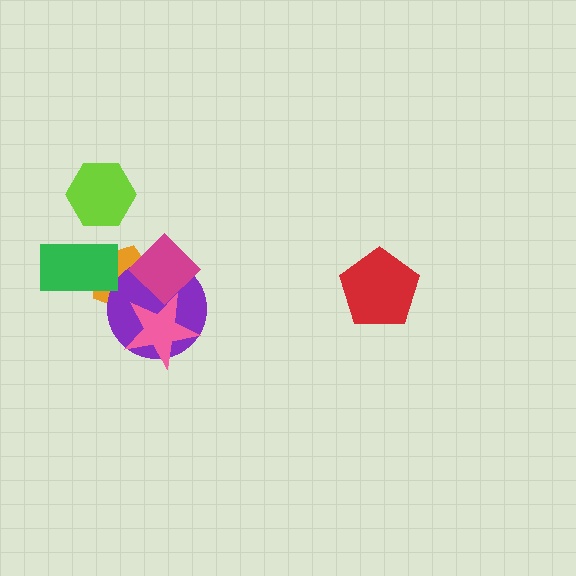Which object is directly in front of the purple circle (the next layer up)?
The magenta diamond is directly in front of the purple circle.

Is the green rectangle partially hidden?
No, no other shape covers it.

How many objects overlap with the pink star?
3 objects overlap with the pink star.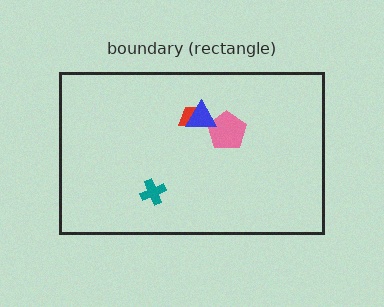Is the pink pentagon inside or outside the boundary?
Inside.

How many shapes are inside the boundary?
4 inside, 0 outside.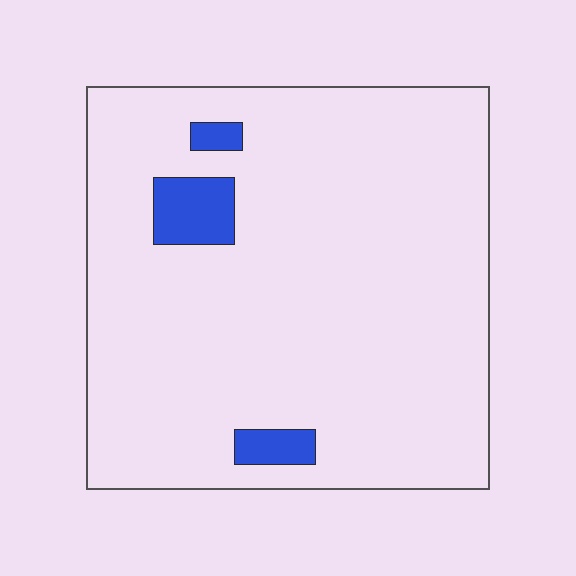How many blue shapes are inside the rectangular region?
3.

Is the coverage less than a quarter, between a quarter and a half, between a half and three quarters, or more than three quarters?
Less than a quarter.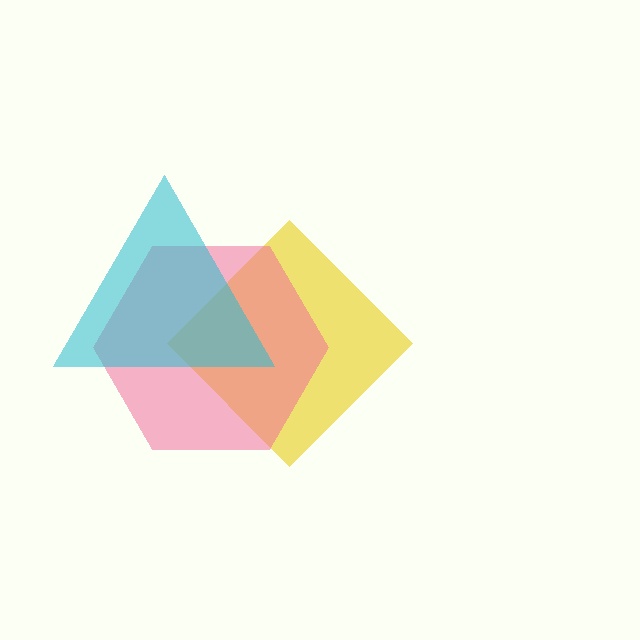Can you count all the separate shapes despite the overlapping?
Yes, there are 3 separate shapes.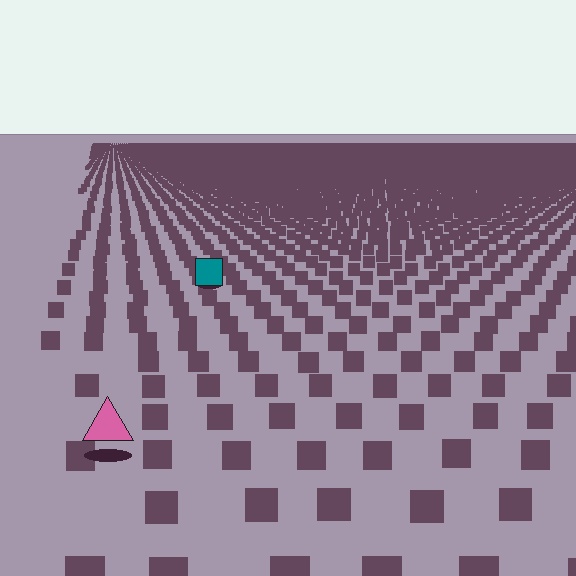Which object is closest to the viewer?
The pink triangle is closest. The texture marks near it are larger and more spread out.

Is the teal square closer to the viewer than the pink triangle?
No. The pink triangle is closer — you can tell from the texture gradient: the ground texture is coarser near it.